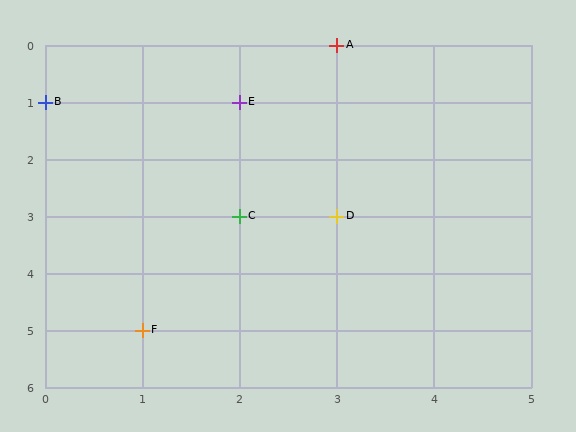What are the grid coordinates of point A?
Point A is at grid coordinates (3, 0).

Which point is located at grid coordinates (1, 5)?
Point F is at (1, 5).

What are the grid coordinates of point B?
Point B is at grid coordinates (0, 1).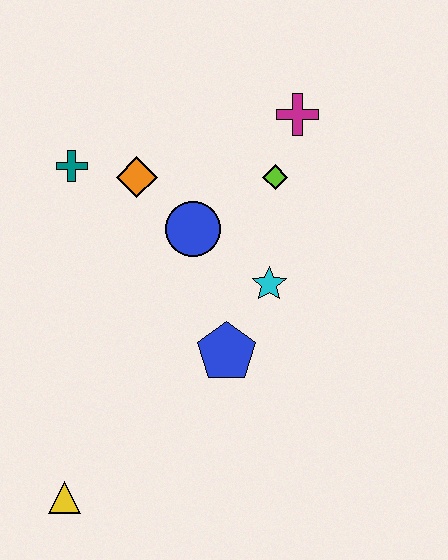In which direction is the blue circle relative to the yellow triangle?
The blue circle is above the yellow triangle.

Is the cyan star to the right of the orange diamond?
Yes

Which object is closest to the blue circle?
The orange diamond is closest to the blue circle.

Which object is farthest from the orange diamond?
The yellow triangle is farthest from the orange diamond.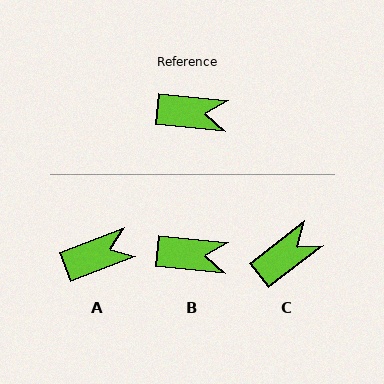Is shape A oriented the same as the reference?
No, it is off by about 26 degrees.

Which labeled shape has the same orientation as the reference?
B.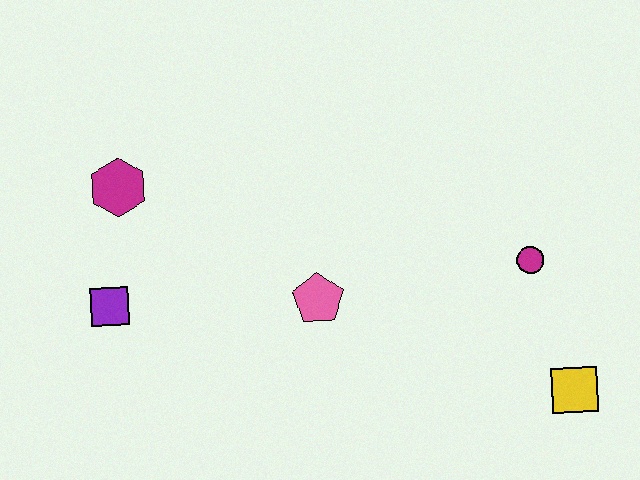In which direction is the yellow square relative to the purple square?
The yellow square is to the right of the purple square.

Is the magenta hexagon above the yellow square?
Yes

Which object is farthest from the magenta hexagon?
The yellow square is farthest from the magenta hexagon.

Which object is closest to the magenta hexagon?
The purple square is closest to the magenta hexagon.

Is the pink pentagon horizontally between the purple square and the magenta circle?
Yes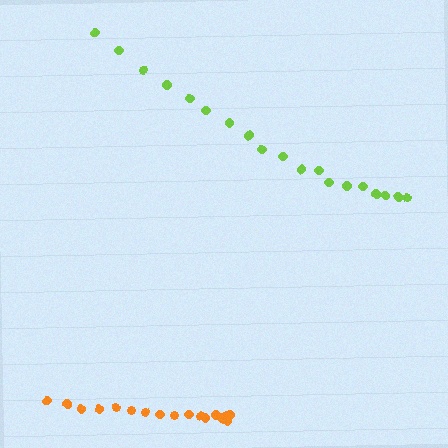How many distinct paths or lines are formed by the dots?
There are 2 distinct paths.